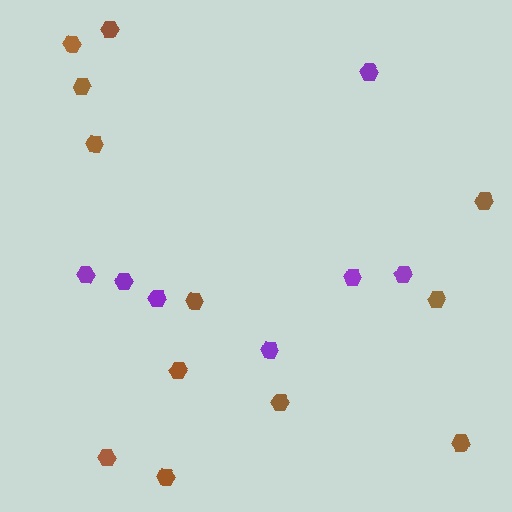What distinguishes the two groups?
There are 2 groups: one group of purple hexagons (7) and one group of brown hexagons (12).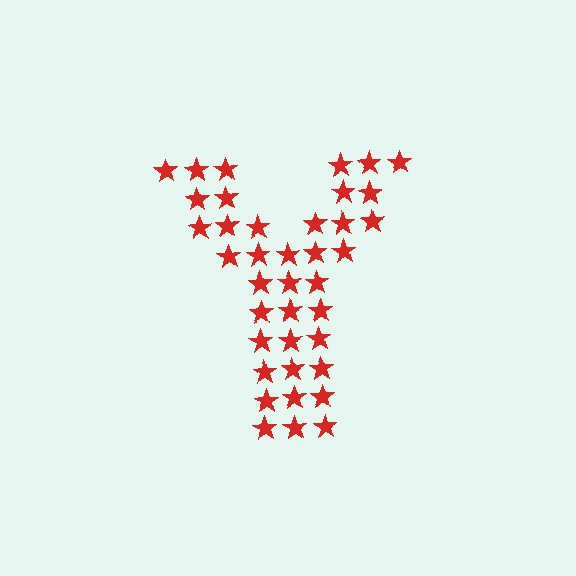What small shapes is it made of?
It is made of small stars.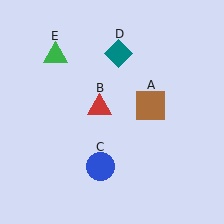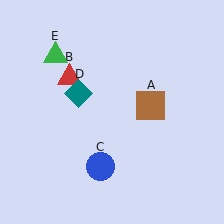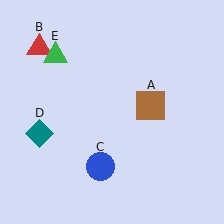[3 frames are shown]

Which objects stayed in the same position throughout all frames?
Brown square (object A) and blue circle (object C) and green triangle (object E) remained stationary.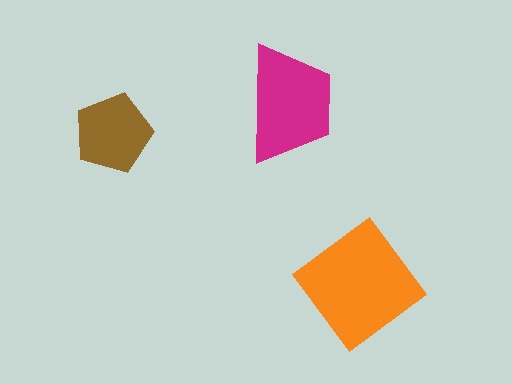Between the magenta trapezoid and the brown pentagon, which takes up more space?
The magenta trapezoid.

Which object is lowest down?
The orange diamond is bottommost.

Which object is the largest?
The orange diamond.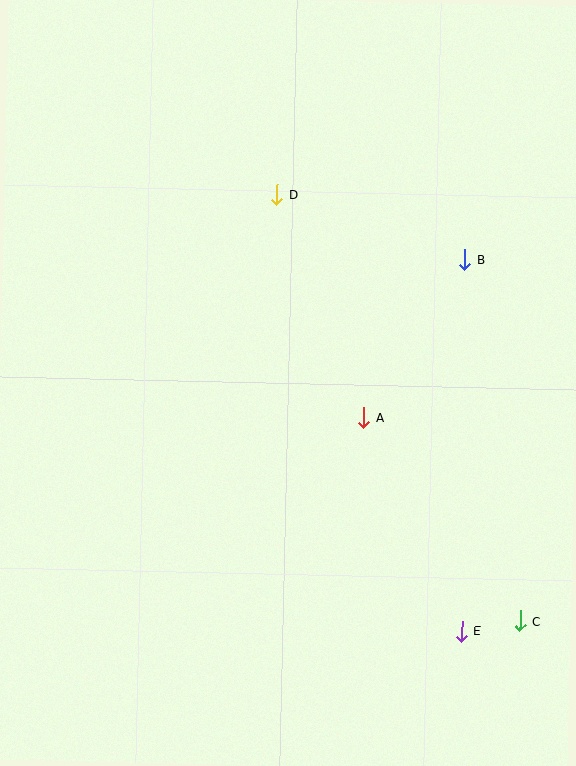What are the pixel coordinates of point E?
Point E is at (462, 631).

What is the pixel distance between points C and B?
The distance between C and B is 366 pixels.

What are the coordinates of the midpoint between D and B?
The midpoint between D and B is at (371, 227).